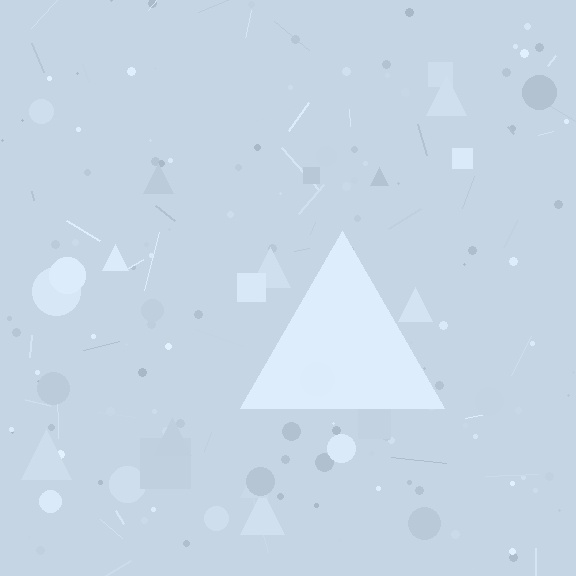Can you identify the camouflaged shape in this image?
The camouflaged shape is a triangle.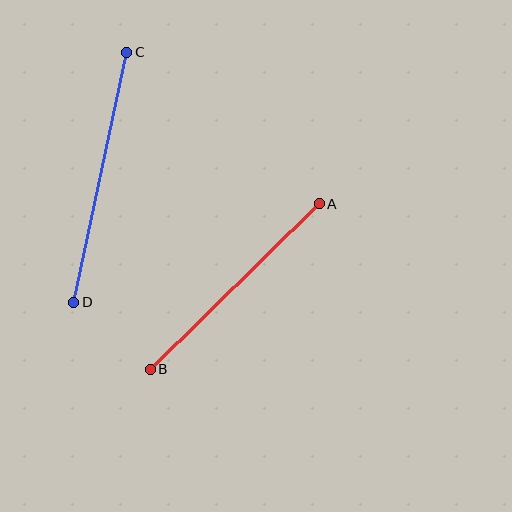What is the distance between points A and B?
The distance is approximately 237 pixels.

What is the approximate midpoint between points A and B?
The midpoint is at approximately (235, 286) pixels.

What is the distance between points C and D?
The distance is approximately 256 pixels.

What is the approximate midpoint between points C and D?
The midpoint is at approximately (100, 177) pixels.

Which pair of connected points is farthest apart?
Points C and D are farthest apart.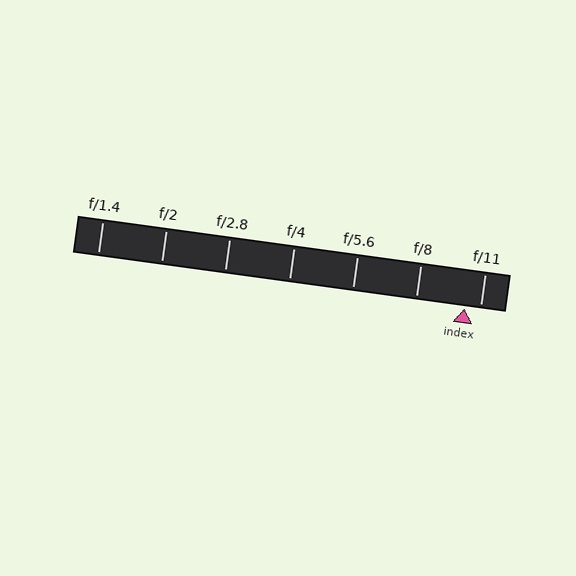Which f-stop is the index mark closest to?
The index mark is closest to f/11.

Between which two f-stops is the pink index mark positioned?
The index mark is between f/8 and f/11.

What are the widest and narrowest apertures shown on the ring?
The widest aperture shown is f/1.4 and the narrowest is f/11.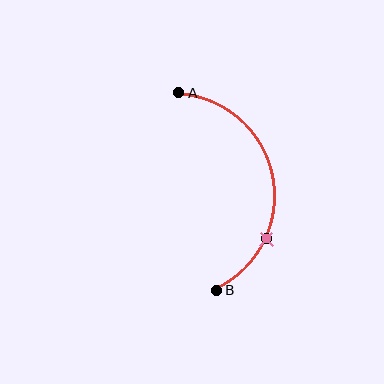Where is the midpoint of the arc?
The arc midpoint is the point on the curve farthest from the straight line joining A and B. It sits to the right of that line.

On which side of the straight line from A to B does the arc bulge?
The arc bulges to the right of the straight line connecting A and B.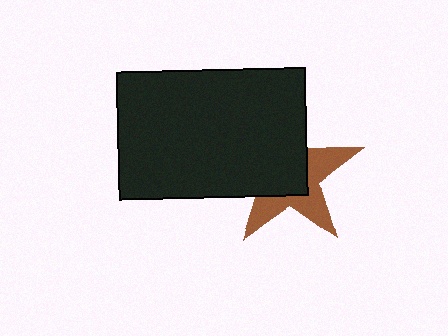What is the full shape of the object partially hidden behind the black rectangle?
The partially hidden object is a brown star.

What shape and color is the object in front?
The object in front is a black rectangle.